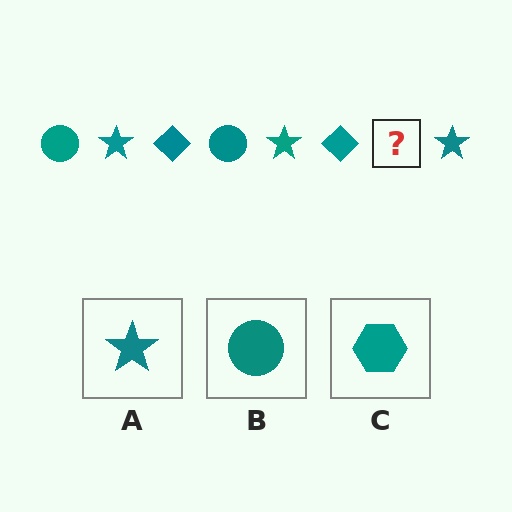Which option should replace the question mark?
Option B.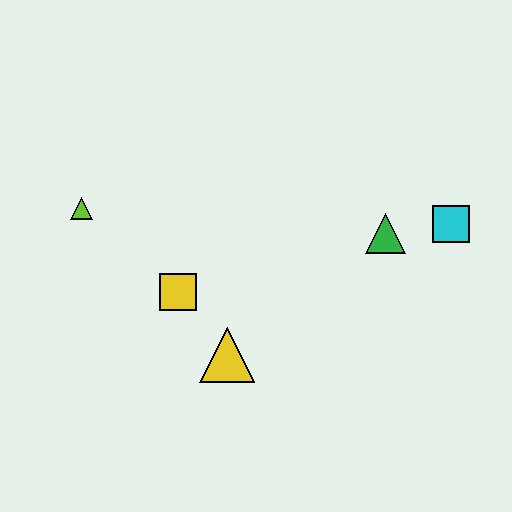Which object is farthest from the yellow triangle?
The cyan square is farthest from the yellow triangle.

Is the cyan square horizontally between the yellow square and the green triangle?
No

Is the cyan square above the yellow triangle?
Yes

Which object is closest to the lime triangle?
The yellow square is closest to the lime triangle.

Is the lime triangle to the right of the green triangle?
No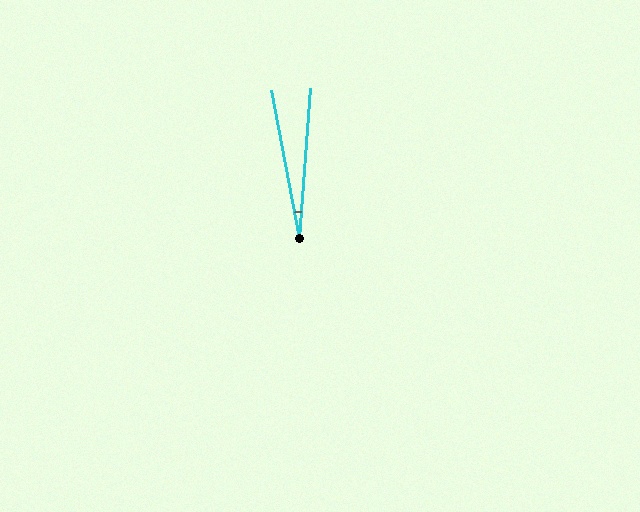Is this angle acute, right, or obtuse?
It is acute.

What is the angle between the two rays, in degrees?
Approximately 15 degrees.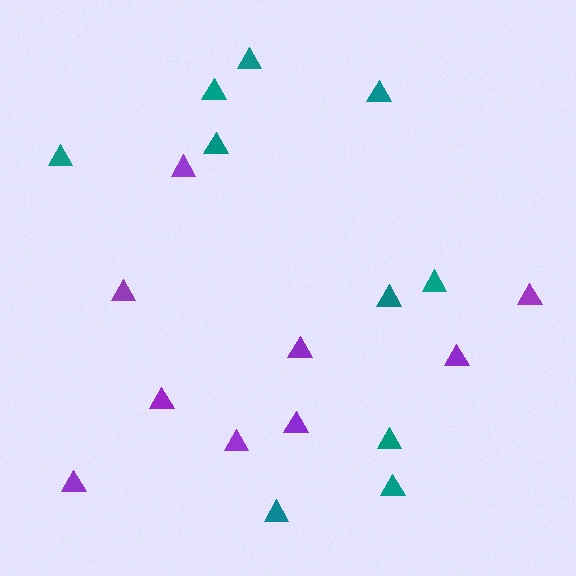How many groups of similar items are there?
There are 2 groups: one group of teal triangles (10) and one group of purple triangles (9).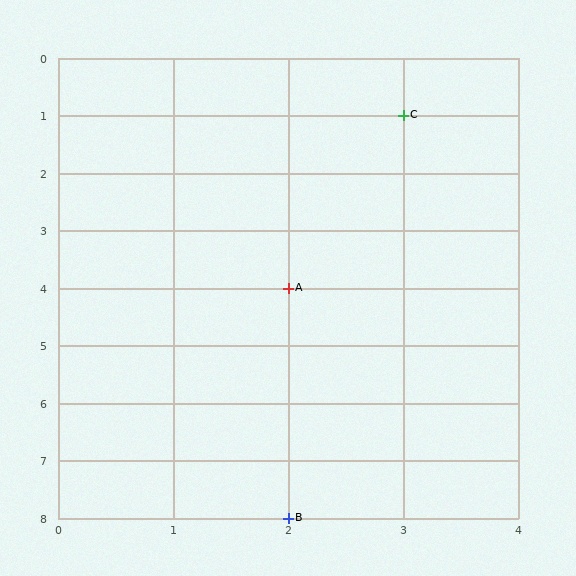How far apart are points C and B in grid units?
Points C and B are 1 column and 7 rows apart (about 7.1 grid units diagonally).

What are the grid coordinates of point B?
Point B is at grid coordinates (2, 8).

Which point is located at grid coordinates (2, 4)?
Point A is at (2, 4).